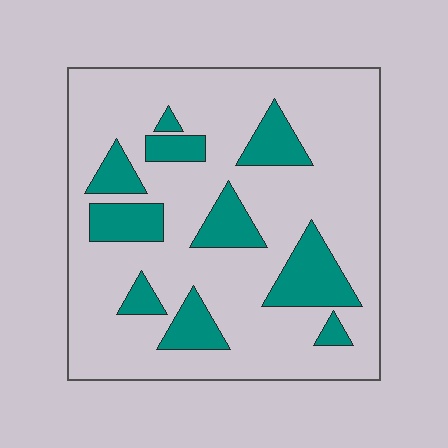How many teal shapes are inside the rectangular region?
10.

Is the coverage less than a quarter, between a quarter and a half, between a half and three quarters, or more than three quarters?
Less than a quarter.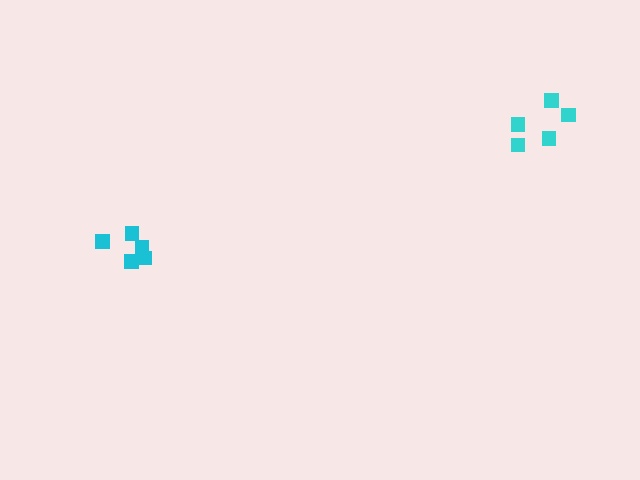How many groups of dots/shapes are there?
There are 2 groups.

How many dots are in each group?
Group 1: 5 dots, Group 2: 5 dots (10 total).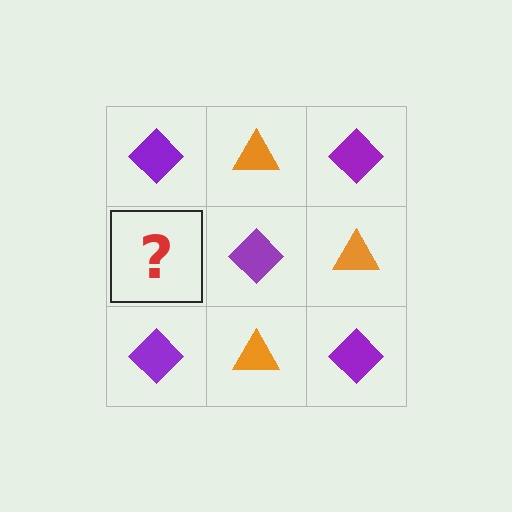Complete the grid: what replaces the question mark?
The question mark should be replaced with an orange triangle.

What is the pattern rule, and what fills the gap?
The rule is that it alternates purple diamond and orange triangle in a checkerboard pattern. The gap should be filled with an orange triangle.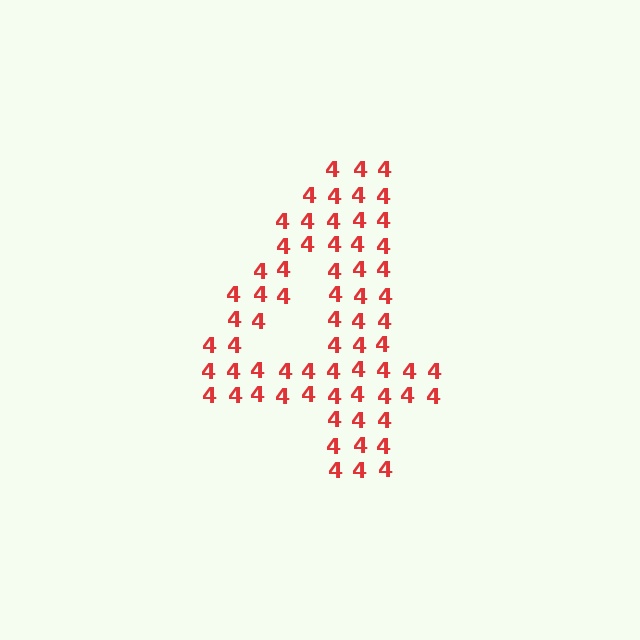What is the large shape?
The large shape is the digit 4.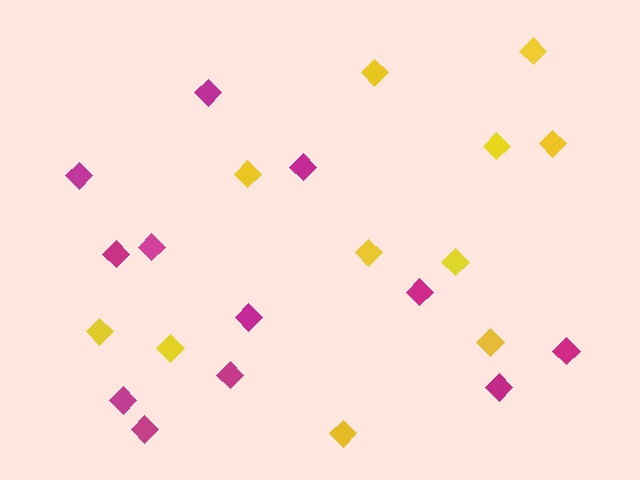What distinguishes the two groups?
There are 2 groups: one group of yellow diamonds (11) and one group of magenta diamonds (12).